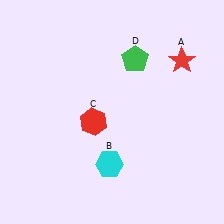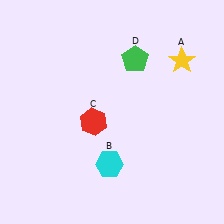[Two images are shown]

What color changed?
The star (A) changed from red in Image 1 to yellow in Image 2.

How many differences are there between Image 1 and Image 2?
There is 1 difference between the two images.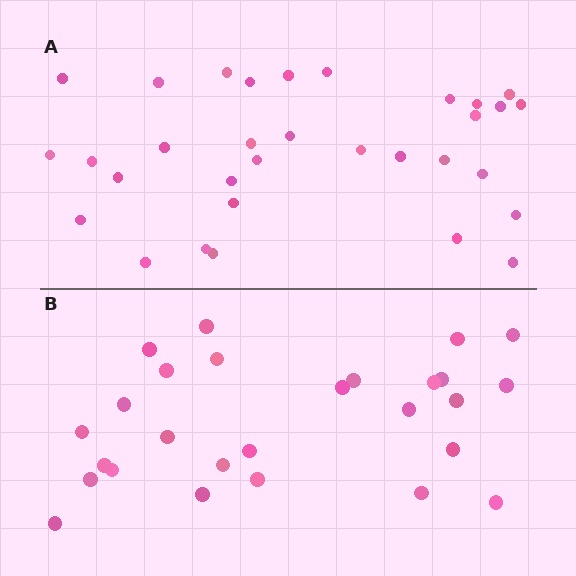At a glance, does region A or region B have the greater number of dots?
Region A (the top region) has more dots.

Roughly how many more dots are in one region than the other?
Region A has about 5 more dots than region B.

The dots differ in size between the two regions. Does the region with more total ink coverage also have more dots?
No. Region B has more total ink coverage because its dots are larger, but region A actually contains more individual dots. Total area can be misleading — the number of items is what matters here.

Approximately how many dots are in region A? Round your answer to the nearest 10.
About 30 dots. (The exact count is 32, which rounds to 30.)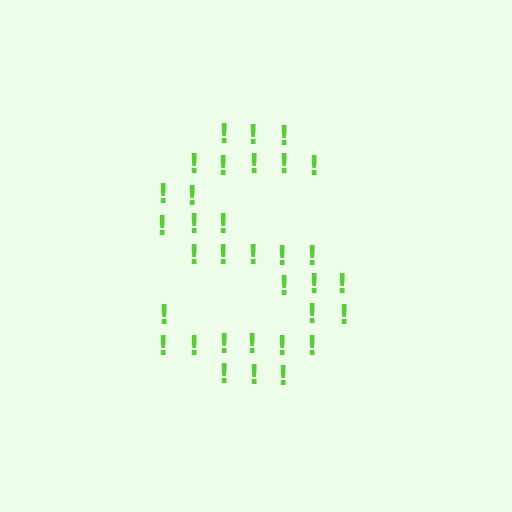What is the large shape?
The large shape is the letter S.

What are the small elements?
The small elements are exclamation marks.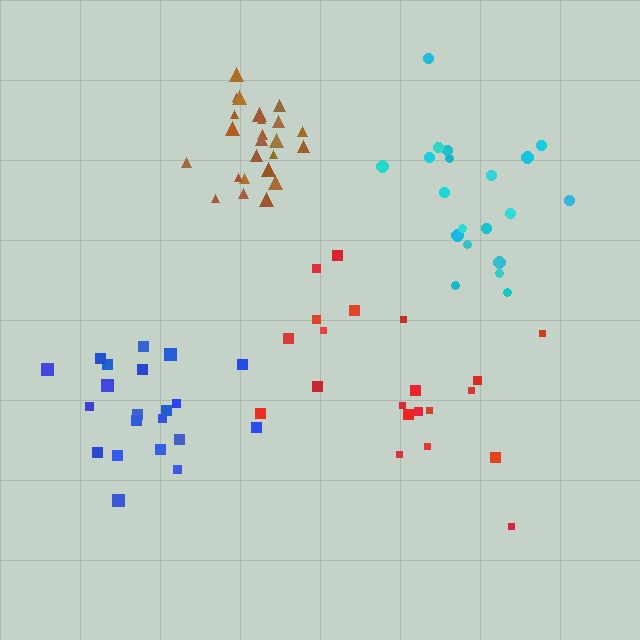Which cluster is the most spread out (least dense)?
Red.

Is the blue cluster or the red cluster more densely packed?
Blue.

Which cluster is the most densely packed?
Brown.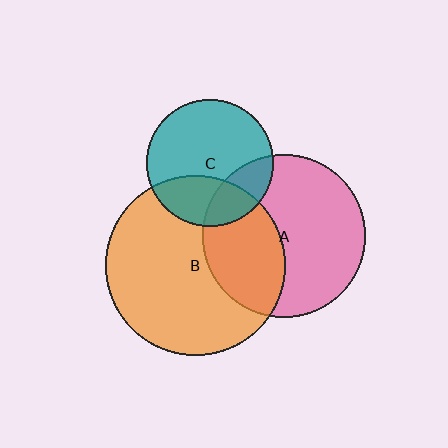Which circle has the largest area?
Circle B (orange).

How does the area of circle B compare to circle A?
Approximately 1.2 times.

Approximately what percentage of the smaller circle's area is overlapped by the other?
Approximately 20%.